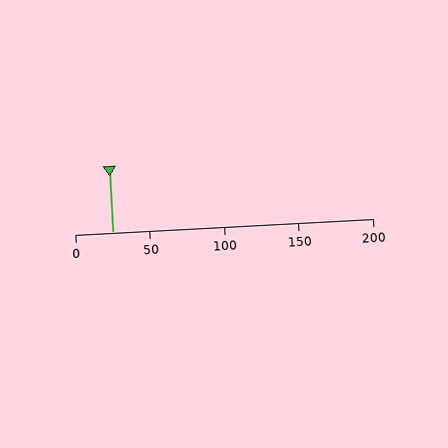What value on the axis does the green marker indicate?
The marker indicates approximately 25.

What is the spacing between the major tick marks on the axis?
The major ticks are spaced 50 apart.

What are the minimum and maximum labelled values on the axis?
The axis runs from 0 to 200.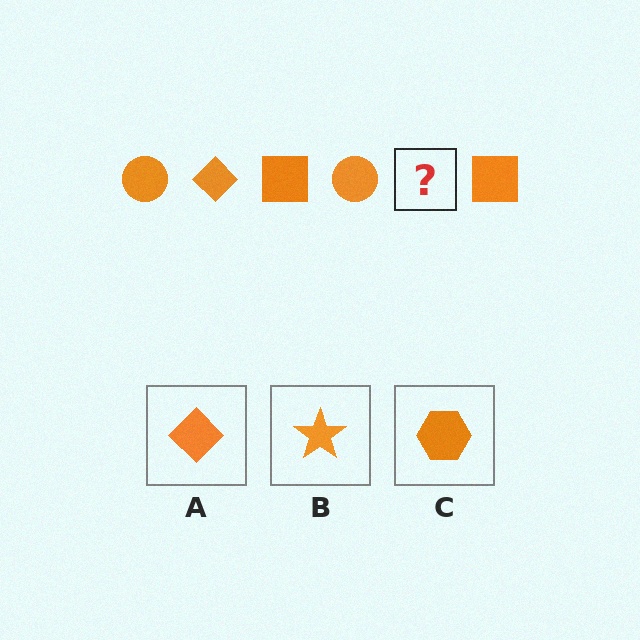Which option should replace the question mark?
Option A.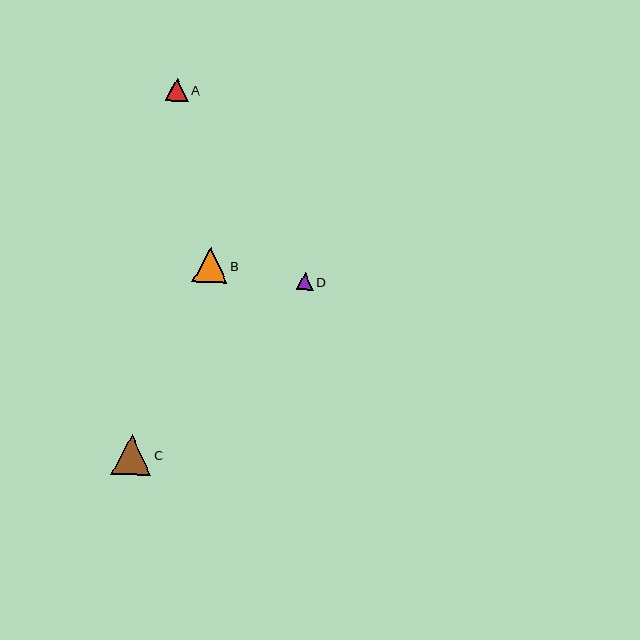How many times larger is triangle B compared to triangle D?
Triangle B is approximately 2.1 times the size of triangle D.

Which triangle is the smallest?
Triangle D is the smallest with a size of approximately 17 pixels.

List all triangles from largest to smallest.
From largest to smallest: C, B, A, D.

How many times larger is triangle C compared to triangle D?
Triangle C is approximately 2.4 times the size of triangle D.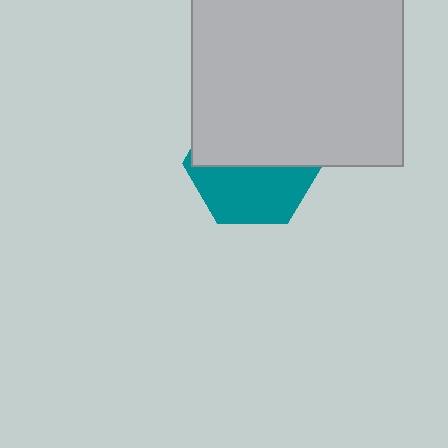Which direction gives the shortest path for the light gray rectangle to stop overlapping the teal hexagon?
Moving up gives the shortest separation.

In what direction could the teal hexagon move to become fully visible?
The teal hexagon could move down. That would shift it out from behind the light gray rectangle entirely.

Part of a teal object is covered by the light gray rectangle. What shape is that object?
It is a hexagon.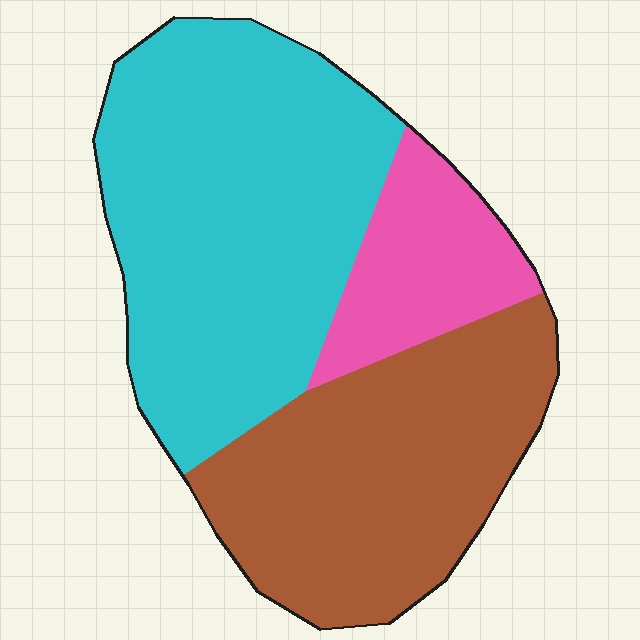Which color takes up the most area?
Cyan, at roughly 50%.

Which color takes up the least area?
Pink, at roughly 15%.